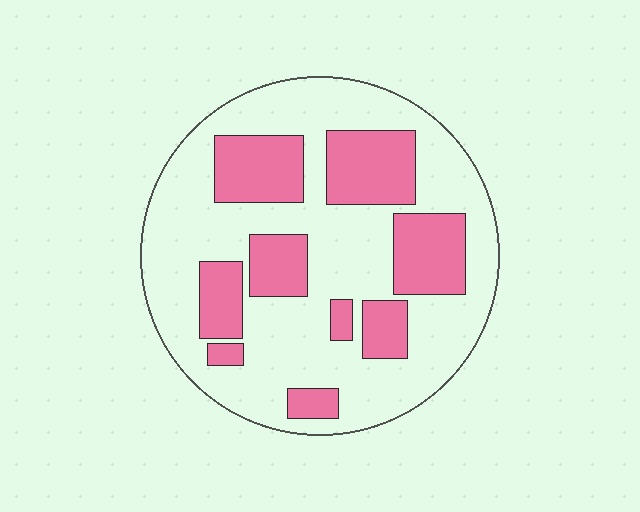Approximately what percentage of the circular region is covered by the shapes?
Approximately 30%.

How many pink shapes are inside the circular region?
9.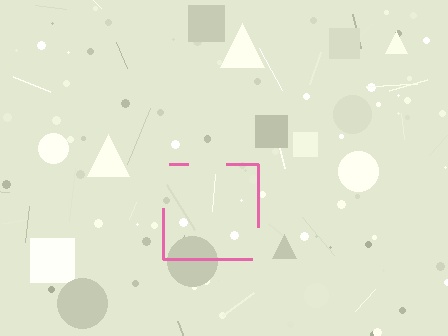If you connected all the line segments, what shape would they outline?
They would outline a square.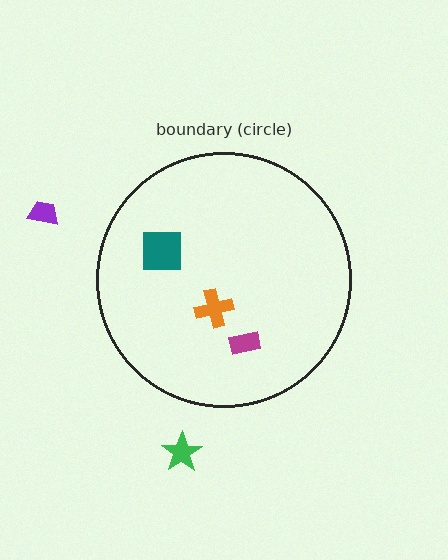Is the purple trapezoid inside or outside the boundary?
Outside.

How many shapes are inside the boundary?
3 inside, 2 outside.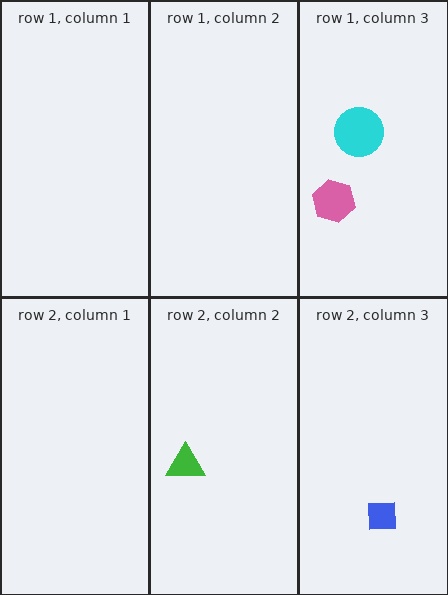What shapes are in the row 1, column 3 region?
The cyan circle, the pink hexagon.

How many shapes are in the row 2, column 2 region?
1.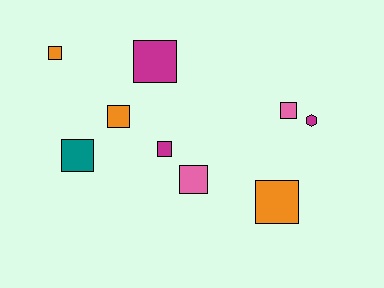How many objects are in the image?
There are 9 objects.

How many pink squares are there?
There are 2 pink squares.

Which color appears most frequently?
Magenta, with 3 objects.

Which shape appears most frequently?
Square, with 8 objects.